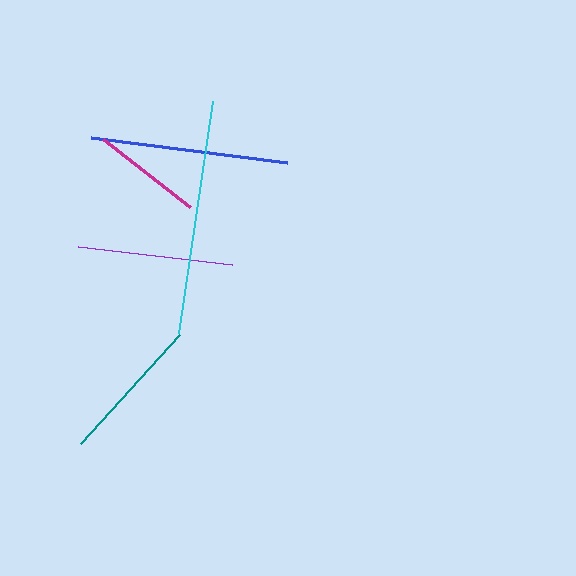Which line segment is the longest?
The cyan line is the longest at approximately 235 pixels.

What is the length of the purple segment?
The purple segment is approximately 154 pixels long.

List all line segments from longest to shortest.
From longest to shortest: cyan, blue, purple, teal, magenta.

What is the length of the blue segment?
The blue segment is approximately 198 pixels long.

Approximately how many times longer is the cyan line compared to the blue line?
The cyan line is approximately 1.2 times the length of the blue line.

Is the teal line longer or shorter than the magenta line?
The teal line is longer than the magenta line.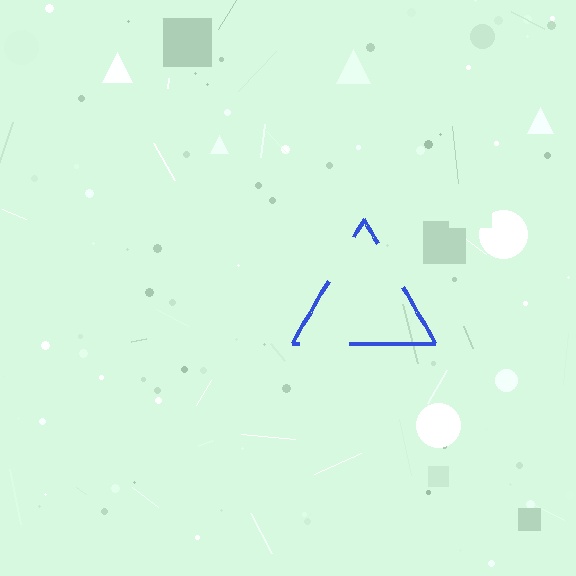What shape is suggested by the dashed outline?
The dashed outline suggests a triangle.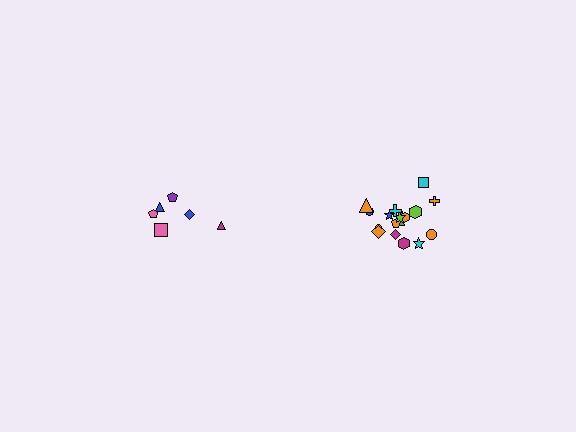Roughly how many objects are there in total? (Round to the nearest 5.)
Roughly 25 objects in total.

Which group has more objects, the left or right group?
The right group.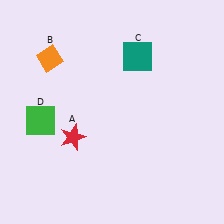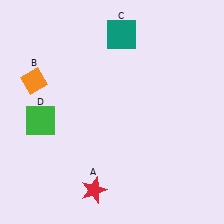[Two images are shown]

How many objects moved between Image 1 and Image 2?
3 objects moved between the two images.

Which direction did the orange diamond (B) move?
The orange diamond (B) moved down.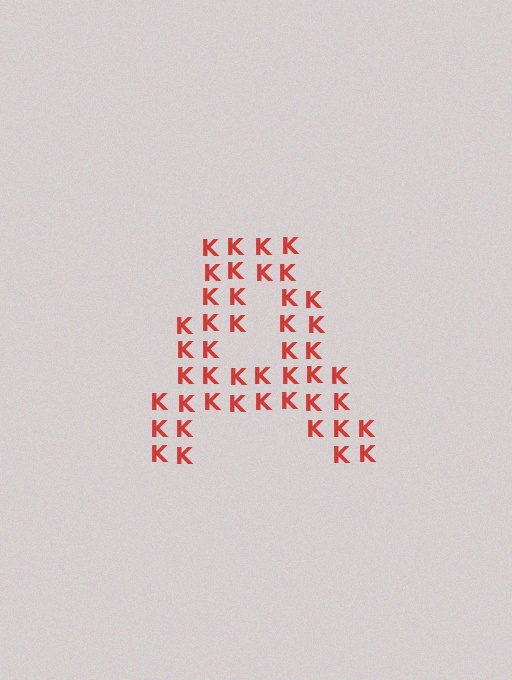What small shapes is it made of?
It is made of small letter K's.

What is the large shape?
The large shape is the letter A.